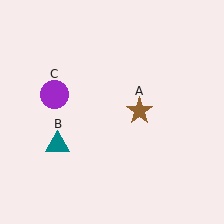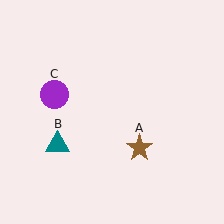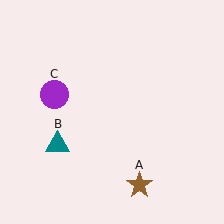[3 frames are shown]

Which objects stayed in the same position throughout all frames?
Teal triangle (object B) and purple circle (object C) remained stationary.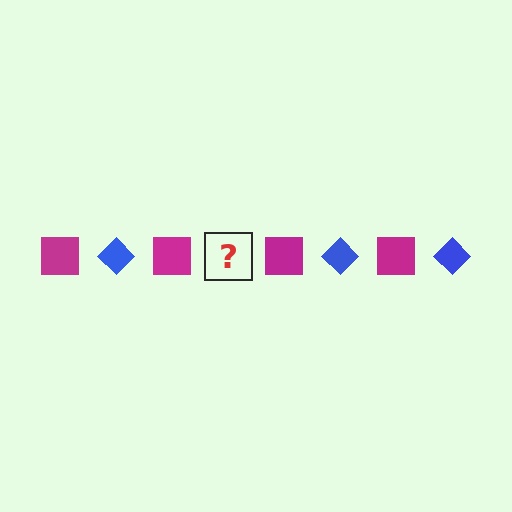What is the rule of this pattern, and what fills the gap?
The rule is that the pattern alternates between magenta square and blue diamond. The gap should be filled with a blue diamond.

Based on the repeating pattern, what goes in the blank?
The blank should be a blue diamond.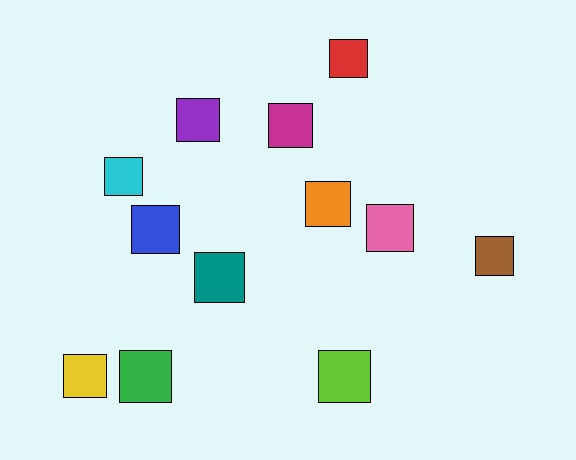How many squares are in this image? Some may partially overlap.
There are 12 squares.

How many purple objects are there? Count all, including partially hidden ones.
There is 1 purple object.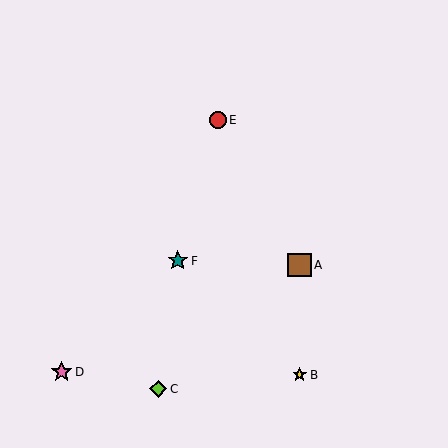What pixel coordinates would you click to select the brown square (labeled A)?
Click at (300, 265) to select the brown square A.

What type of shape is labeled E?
Shape E is a red circle.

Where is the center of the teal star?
The center of the teal star is at (178, 261).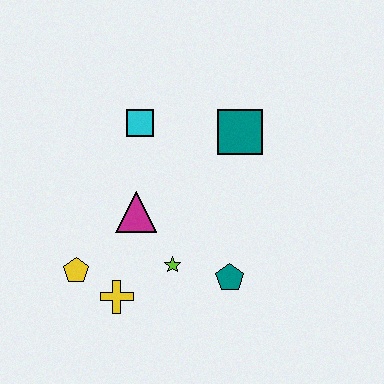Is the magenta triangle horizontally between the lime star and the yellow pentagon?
Yes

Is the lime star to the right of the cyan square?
Yes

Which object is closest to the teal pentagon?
The lime star is closest to the teal pentagon.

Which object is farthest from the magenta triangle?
The teal square is farthest from the magenta triangle.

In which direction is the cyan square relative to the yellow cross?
The cyan square is above the yellow cross.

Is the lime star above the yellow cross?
Yes